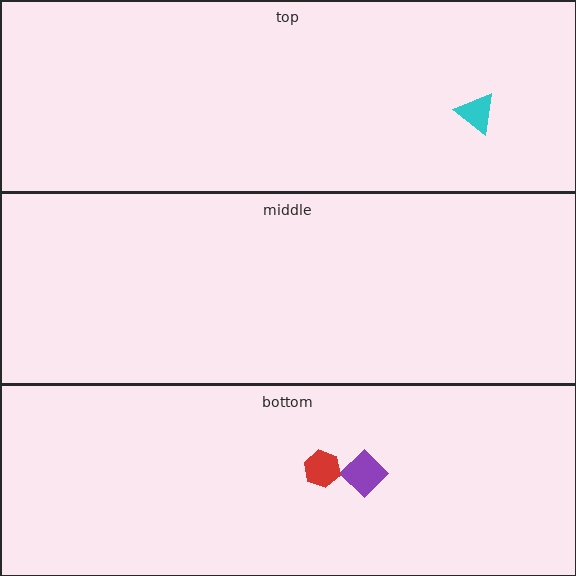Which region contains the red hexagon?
The bottom region.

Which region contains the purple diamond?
The bottom region.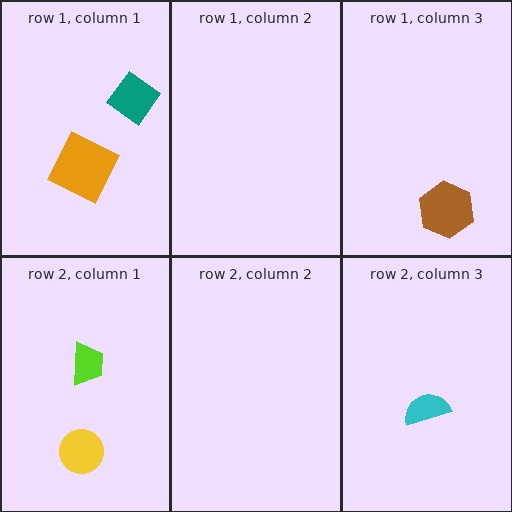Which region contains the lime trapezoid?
The row 2, column 1 region.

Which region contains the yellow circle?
The row 2, column 1 region.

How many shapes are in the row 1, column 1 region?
2.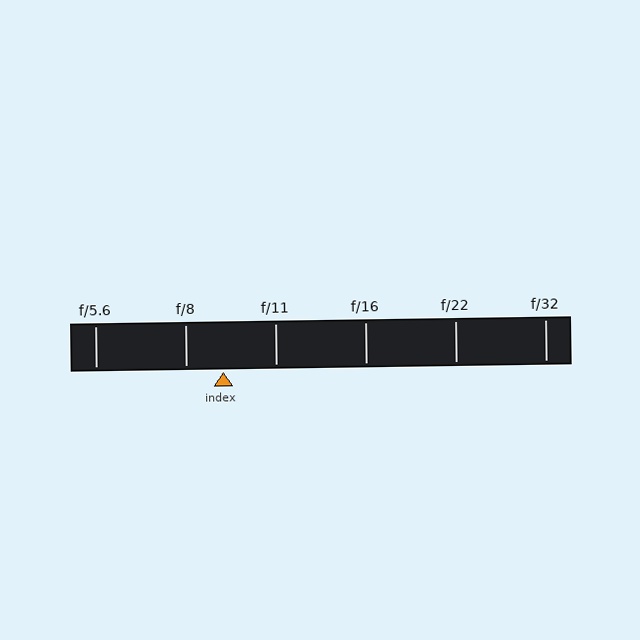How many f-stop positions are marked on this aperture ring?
There are 6 f-stop positions marked.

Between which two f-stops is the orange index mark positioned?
The index mark is between f/8 and f/11.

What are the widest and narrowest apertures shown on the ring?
The widest aperture shown is f/5.6 and the narrowest is f/32.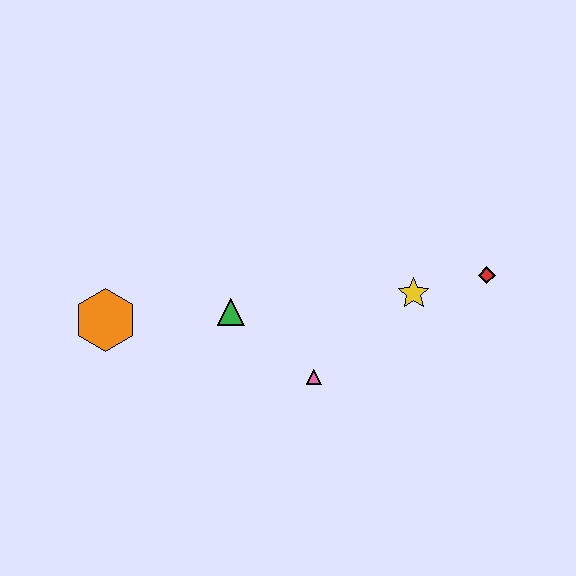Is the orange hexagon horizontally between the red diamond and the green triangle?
No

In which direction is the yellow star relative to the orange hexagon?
The yellow star is to the right of the orange hexagon.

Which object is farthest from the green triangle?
The red diamond is farthest from the green triangle.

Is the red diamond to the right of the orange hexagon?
Yes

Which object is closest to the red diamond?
The yellow star is closest to the red diamond.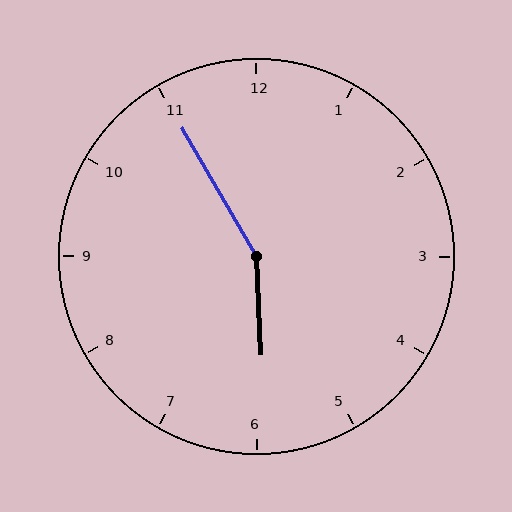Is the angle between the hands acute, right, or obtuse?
It is obtuse.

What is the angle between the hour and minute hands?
Approximately 152 degrees.